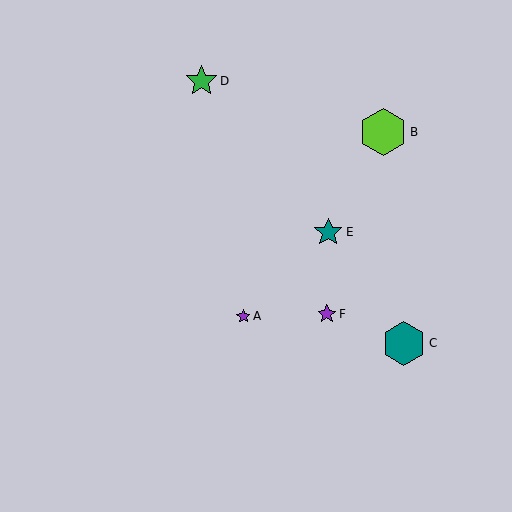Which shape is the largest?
The lime hexagon (labeled B) is the largest.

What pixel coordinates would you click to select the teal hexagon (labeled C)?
Click at (404, 343) to select the teal hexagon C.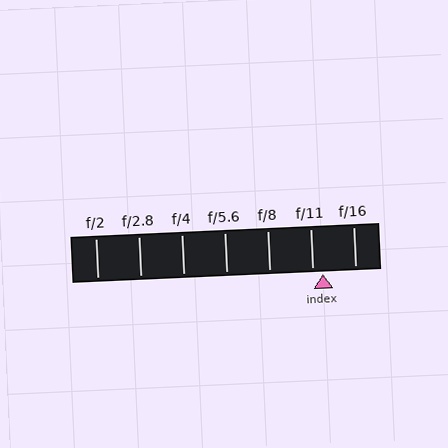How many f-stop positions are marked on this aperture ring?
There are 7 f-stop positions marked.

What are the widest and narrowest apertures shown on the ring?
The widest aperture shown is f/2 and the narrowest is f/16.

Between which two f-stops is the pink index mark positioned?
The index mark is between f/11 and f/16.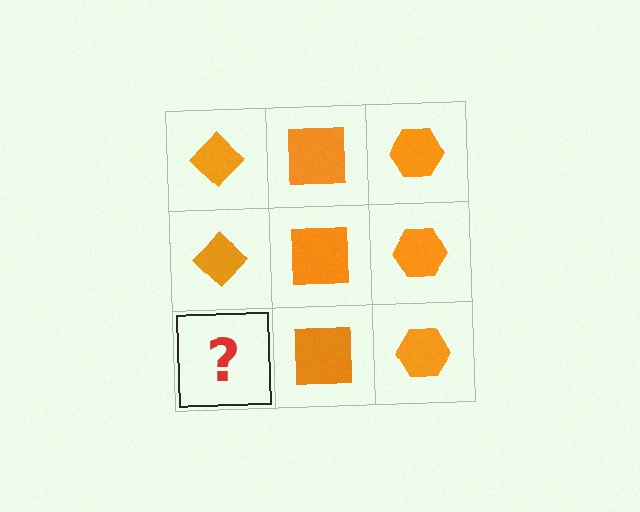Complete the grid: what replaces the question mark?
The question mark should be replaced with an orange diamond.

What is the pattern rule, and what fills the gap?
The rule is that each column has a consistent shape. The gap should be filled with an orange diamond.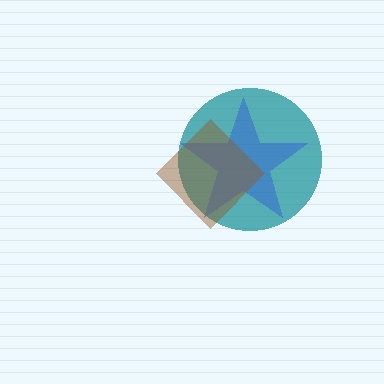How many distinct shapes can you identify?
There are 3 distinct shapes: a teal circle, a blue star, a brown diamond.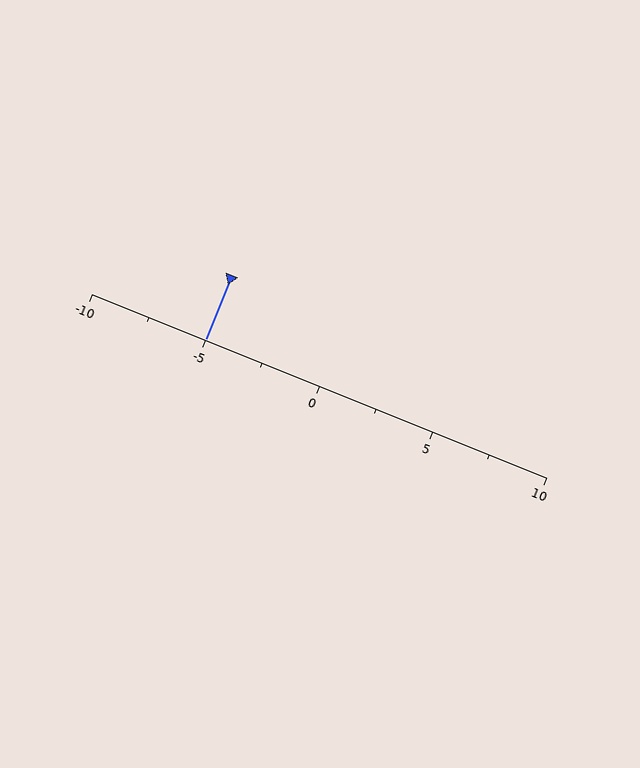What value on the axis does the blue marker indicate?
The marker indicates approximately -5.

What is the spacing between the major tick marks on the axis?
The major ticks are spaced 5 apart.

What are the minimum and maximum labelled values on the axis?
The axis runs from -10 to 10.